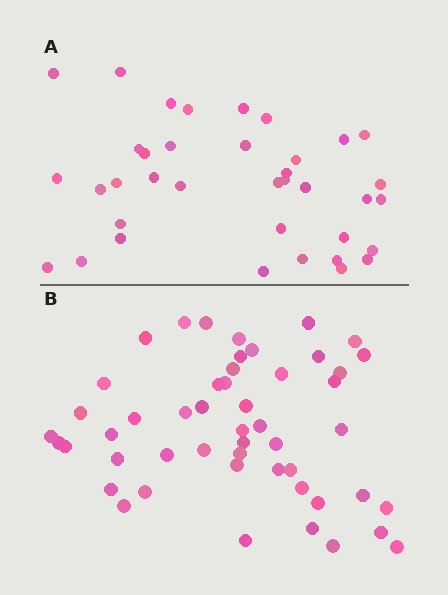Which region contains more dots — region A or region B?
Region B (the bottom region) has more dots.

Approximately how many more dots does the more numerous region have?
Region B has approximately 15 more dots than region A.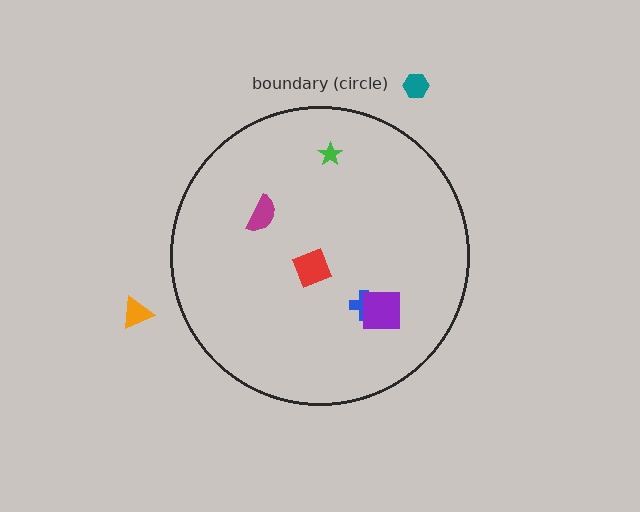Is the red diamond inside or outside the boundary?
Inside.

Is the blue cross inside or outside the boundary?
Inside.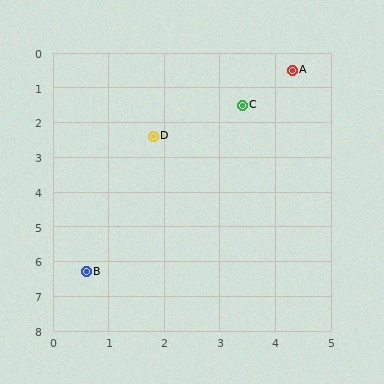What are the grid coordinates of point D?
Point D is at approximately (1.8, 2.4).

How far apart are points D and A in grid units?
Points D and A are about 3.1 grid units apart.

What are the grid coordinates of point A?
Point A is at approximately (4.3, 0.5).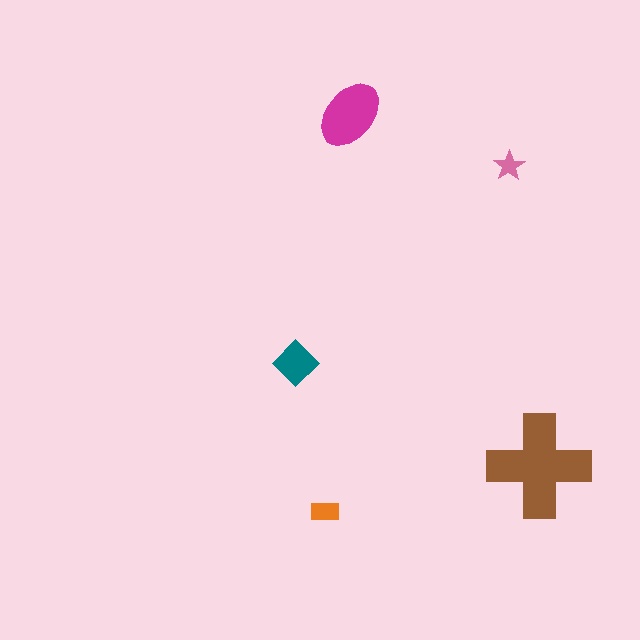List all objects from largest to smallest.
The brown cross, the magenta ellipse, the teal diamond, the orange rectangle, the pink star.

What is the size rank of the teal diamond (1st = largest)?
3rd.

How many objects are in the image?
There are 5 objects in the image.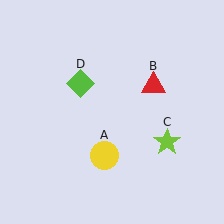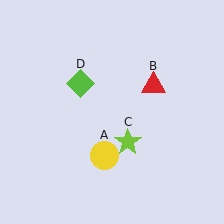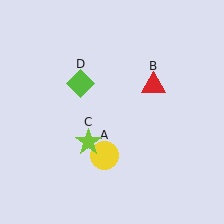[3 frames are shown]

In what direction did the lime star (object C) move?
The lime star (object C) moved left.